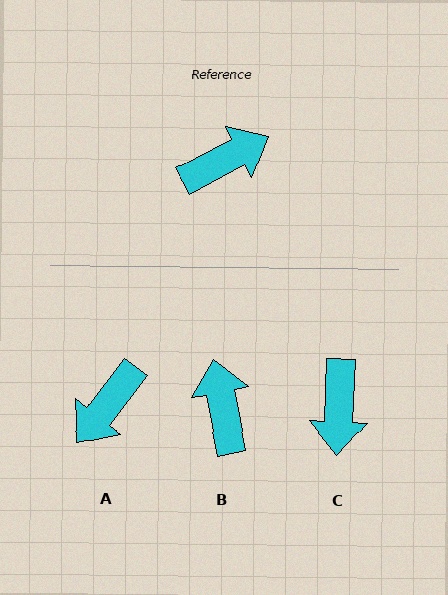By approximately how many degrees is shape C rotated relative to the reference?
Approximately 120 degrees clockwise.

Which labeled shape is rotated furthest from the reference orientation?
A, about 155 degrees away.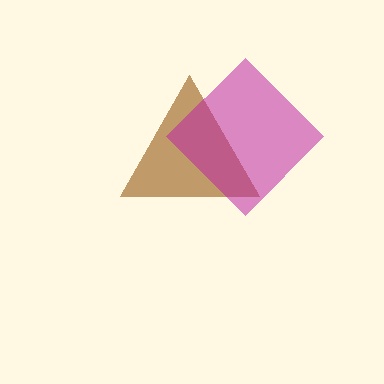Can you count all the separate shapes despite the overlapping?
Yes, there are 2 separate shapes.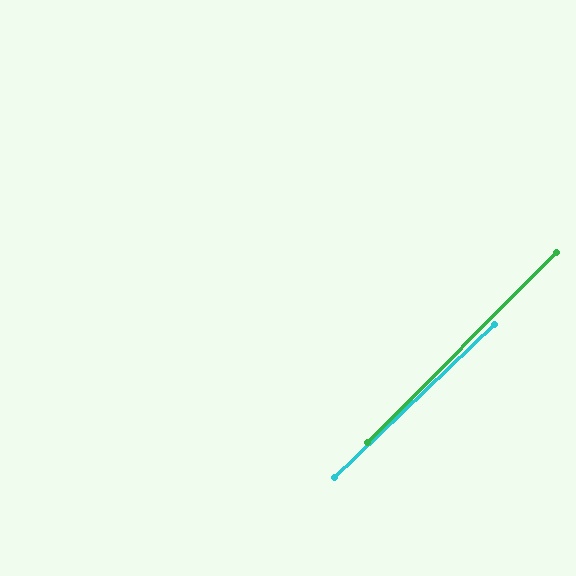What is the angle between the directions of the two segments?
Approximately 1 degree.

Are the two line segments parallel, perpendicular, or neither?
Parallel — their directions differ by only 1.5°.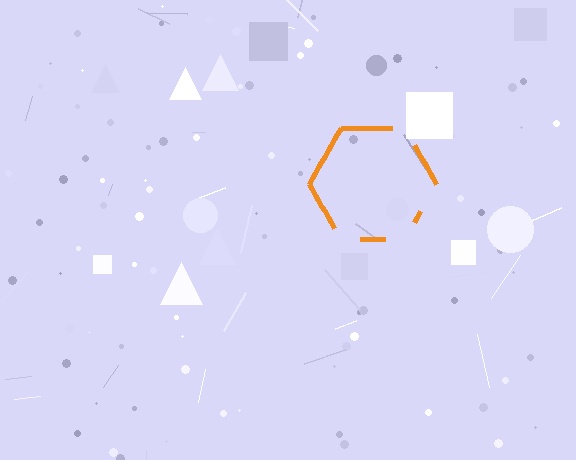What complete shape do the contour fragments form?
The contour fragments form a hexagon.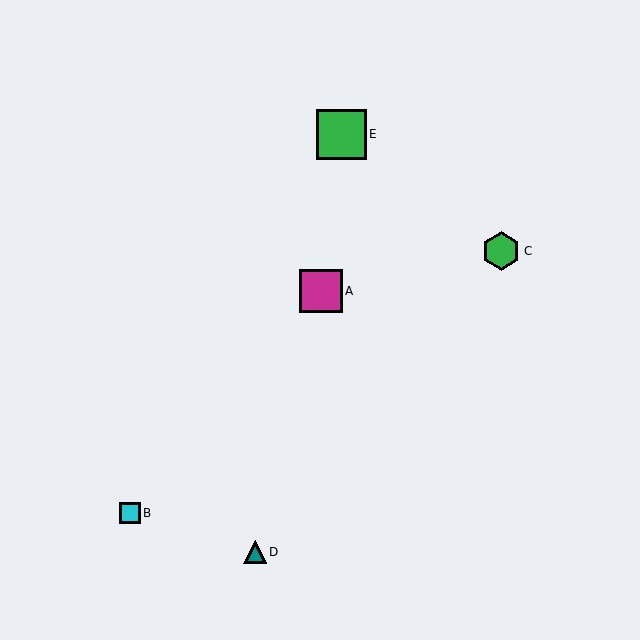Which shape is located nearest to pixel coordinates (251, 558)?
The teal triangle (labeled D) at (255, 552) is nearest to that location.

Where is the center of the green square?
The center of the green square is at (341, 134).